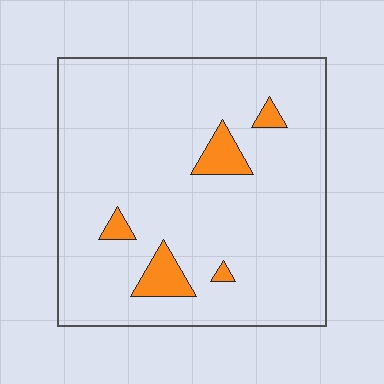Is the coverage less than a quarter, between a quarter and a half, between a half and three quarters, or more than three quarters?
Less than a quarter.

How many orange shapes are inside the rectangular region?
5.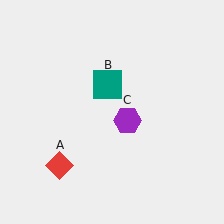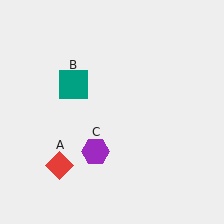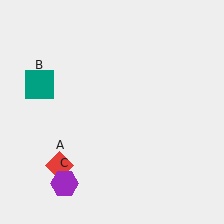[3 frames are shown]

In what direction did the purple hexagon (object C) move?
The purple hexagon (object C) moved down and to the left.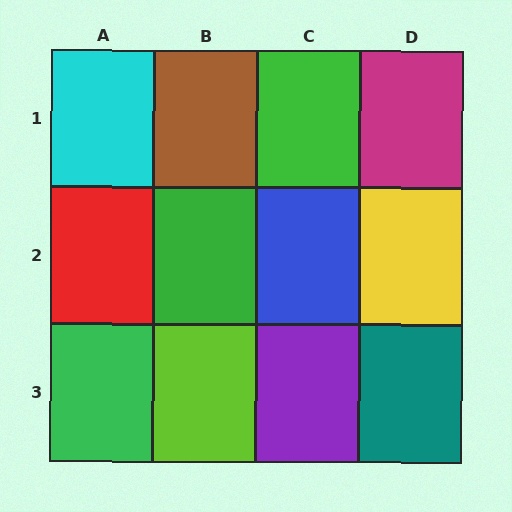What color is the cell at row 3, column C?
Purple.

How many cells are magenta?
1 cell is magenta.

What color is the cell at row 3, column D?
Teal.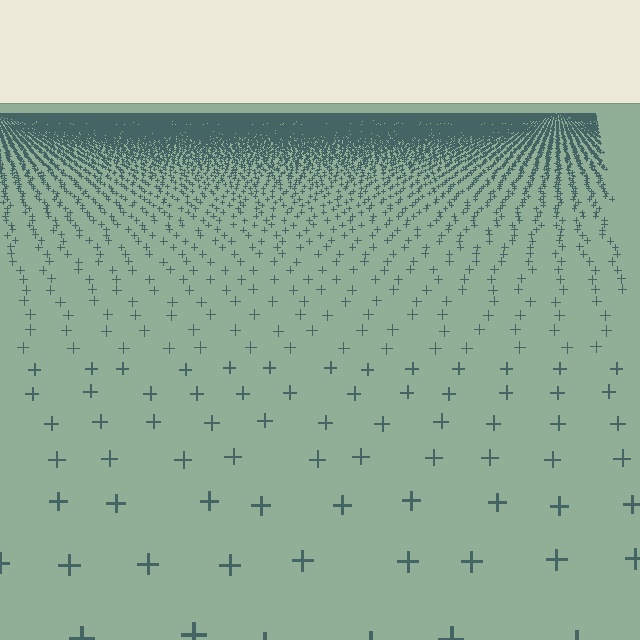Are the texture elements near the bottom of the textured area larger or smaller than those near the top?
Larger. Near the bottom, elements are closer to the viewer and appear at a bigger on-screen size.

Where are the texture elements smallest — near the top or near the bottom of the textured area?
Near the top.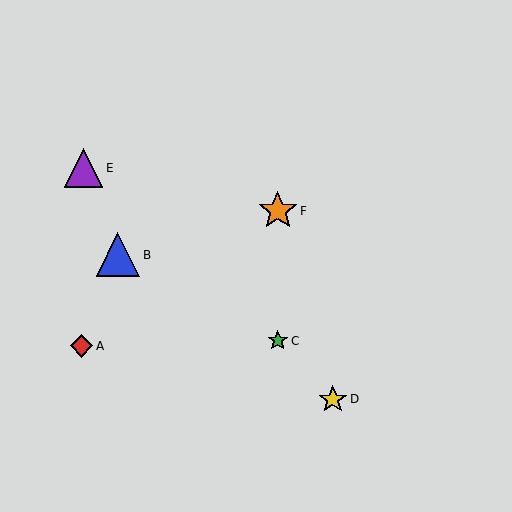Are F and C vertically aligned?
Yes, both are at x≈278.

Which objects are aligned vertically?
Objects C, F are aligned vertically.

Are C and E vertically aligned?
No, C is at x≈278 and E is at x≈83.